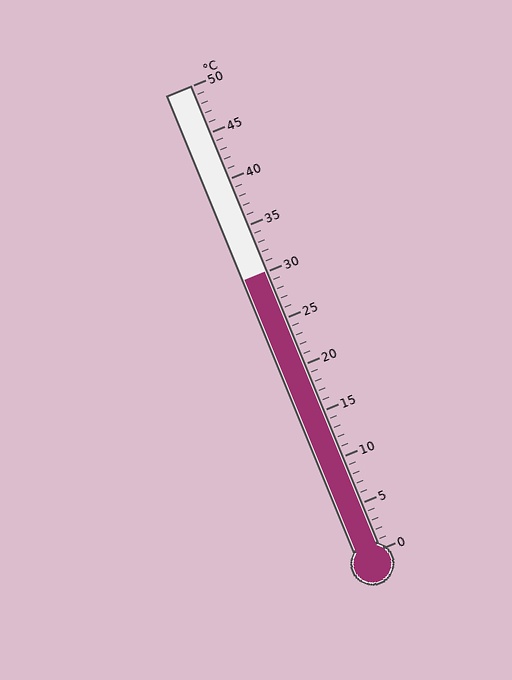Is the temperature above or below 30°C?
The temperature is at 30°C.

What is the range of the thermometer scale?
The thermometer scale ranges from 0°C to 50°C.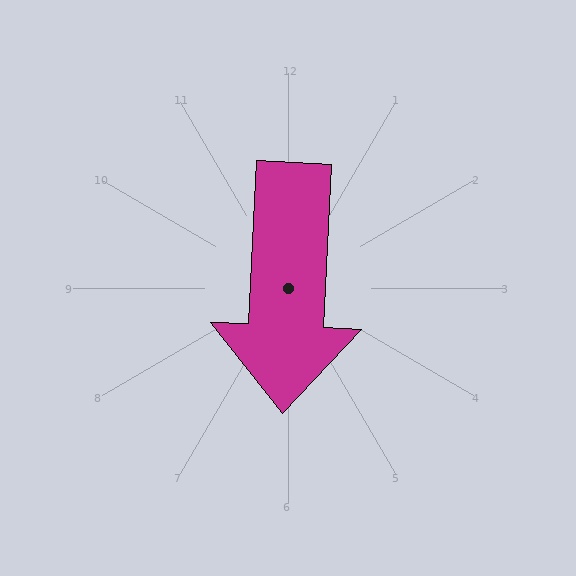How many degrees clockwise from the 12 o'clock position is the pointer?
Approximately 183 degrees.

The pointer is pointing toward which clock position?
Roughly 6 o'clock.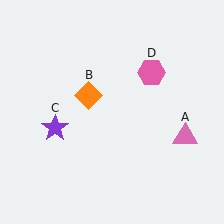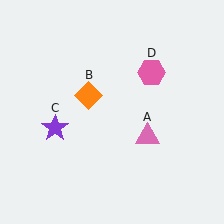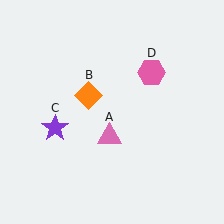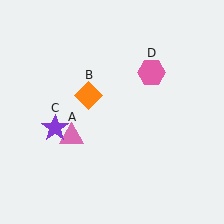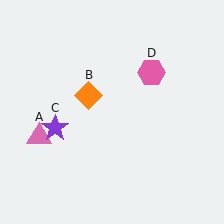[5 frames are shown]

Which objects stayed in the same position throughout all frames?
Orange diamond (object B) and purple star (object C) and pink hexagon (object D) remained stationary.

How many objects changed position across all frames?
1 object changed position: pink triangle (object A).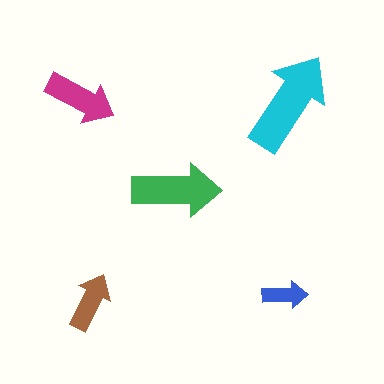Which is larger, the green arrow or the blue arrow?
The green one.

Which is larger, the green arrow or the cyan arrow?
The cyan one.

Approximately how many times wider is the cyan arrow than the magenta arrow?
About 1.5 times wider.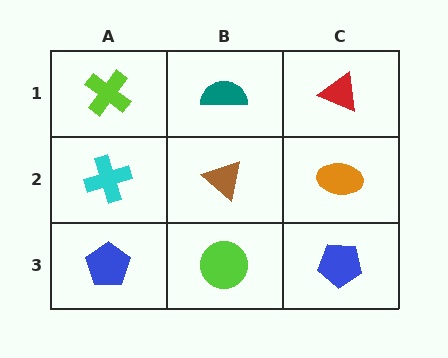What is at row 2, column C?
An orange ellipse.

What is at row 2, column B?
A brown triangle.